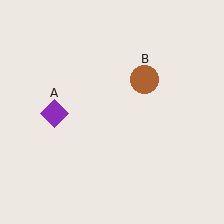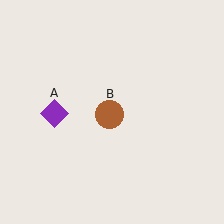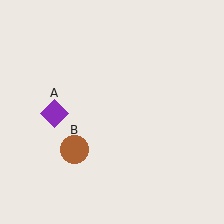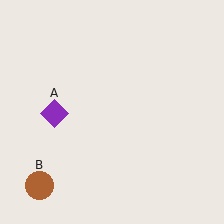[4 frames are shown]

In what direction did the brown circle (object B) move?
The brown circle (object B) moved down and to the left.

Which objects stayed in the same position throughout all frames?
Purple diamond (object A) remained stationary.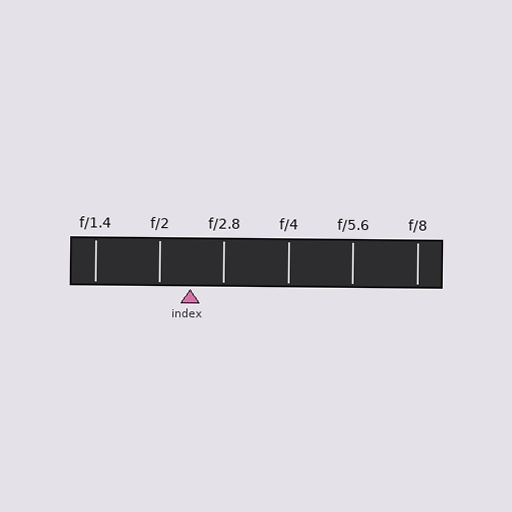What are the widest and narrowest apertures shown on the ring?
The widest aperture shown is f/1.4 and the narrowest is f/8.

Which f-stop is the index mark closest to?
The index mark is closest to f/2.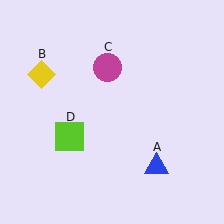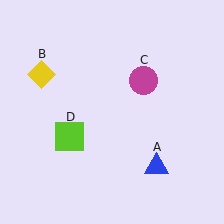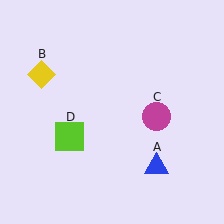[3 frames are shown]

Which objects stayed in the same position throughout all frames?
Blue triangle (object A) and yellow diamond (object B) and lime square (object D) remained stationary.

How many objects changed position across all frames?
1 object changed position: magenta circle (object C).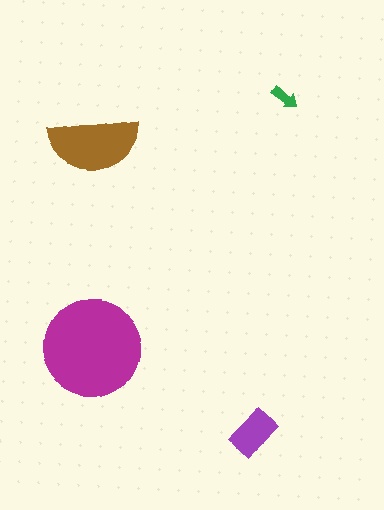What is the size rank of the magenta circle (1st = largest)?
1st.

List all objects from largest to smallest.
The magenta circle, the brown semicircle, the purple rectangle, the green arrow.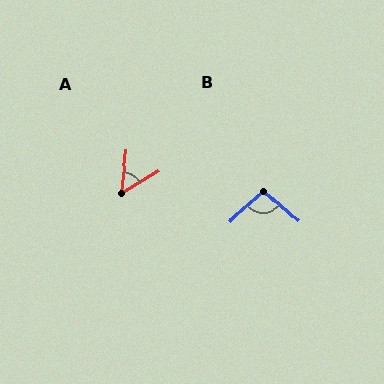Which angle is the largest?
B, at approximately 96 degrees.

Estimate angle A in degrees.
Approximately 52 degrees.